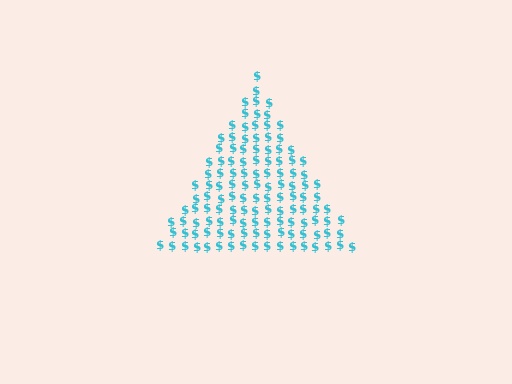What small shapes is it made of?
It is made of small dollar signs.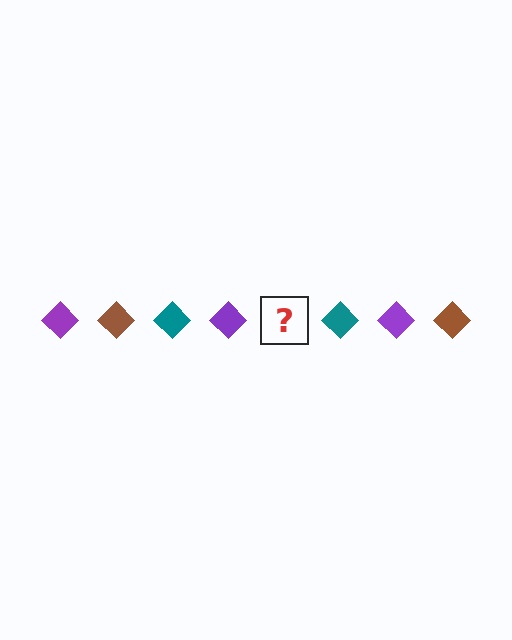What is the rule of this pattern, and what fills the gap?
The rule is that the pattern cycles through purple, brown, teal diamonds. The gap should be filled with a brown diamond.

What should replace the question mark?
The question mark should be replaced with a brown diamond.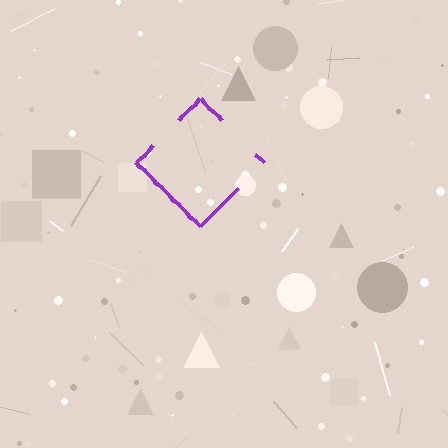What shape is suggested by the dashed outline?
The dashed outline suggests a diamond.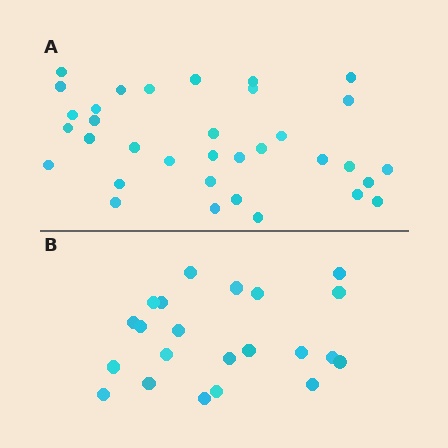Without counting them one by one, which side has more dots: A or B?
Region A (the top region) has more dots.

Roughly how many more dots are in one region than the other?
Region A has roughly 12 or so more dots than region B.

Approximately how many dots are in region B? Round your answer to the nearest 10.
About 20 dots. (The exact count is 22, which rounds to 20.)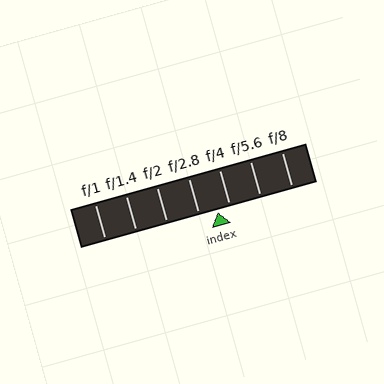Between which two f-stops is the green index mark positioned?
The index mark is between f/2.8 and f/4.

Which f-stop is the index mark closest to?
The index mark is closest to f/4.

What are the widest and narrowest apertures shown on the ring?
The widest aperture shown is f/1 and the narrowest is f/8.